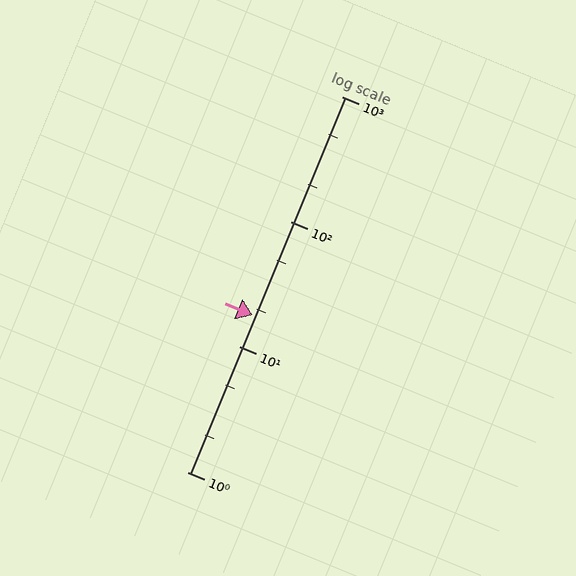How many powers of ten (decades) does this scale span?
The scale spans 3 decades, from 1 to 1000.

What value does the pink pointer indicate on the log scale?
The pointer indicates approximately 18.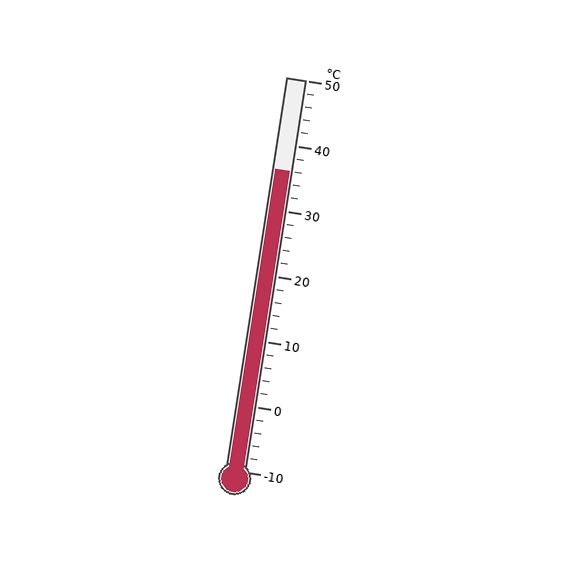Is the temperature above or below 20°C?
The temperature is above 20°C.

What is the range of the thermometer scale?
The thermometer scale ranges from -10°C to 50°C.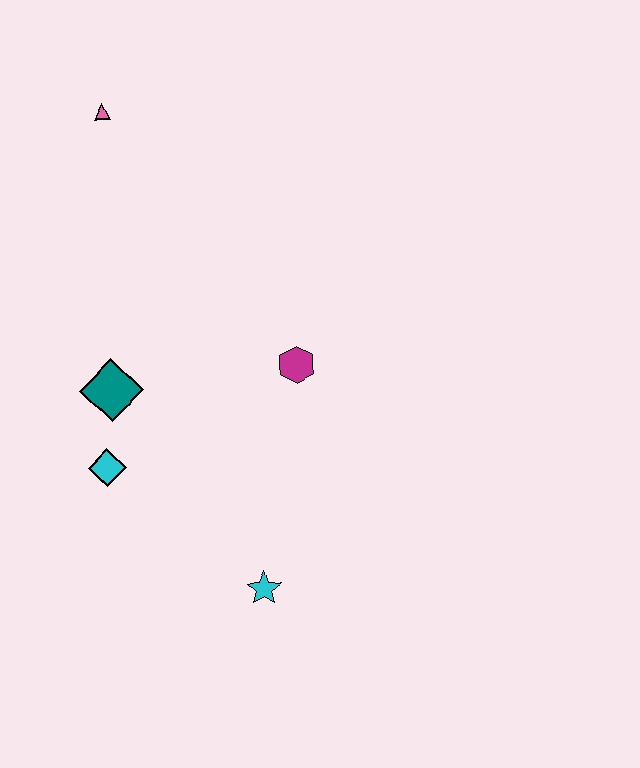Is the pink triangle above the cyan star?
Yes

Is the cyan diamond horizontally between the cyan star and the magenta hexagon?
No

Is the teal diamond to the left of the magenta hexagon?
Yes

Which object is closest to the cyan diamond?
The teal diamond is closest to the cyan diamond.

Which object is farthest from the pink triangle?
The cyan star is farthest from the pink triangle.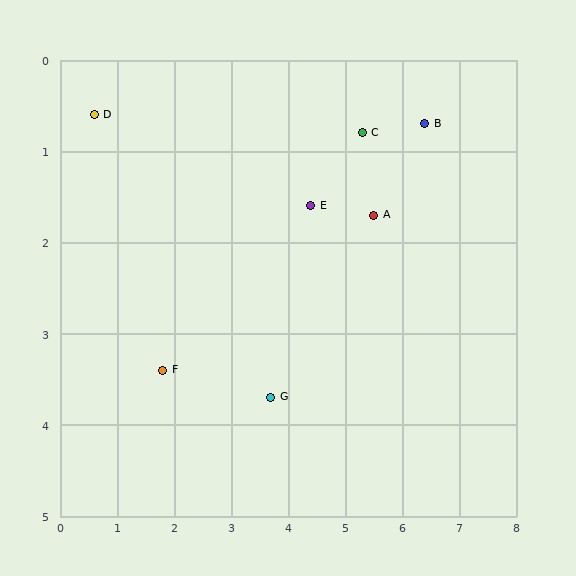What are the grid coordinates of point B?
Point B is at approximately (6.4, 0.7).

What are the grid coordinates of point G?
Point G is at approximately (3.7, 3.7).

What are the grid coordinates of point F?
Point F is at approximately (1.8, 3.4).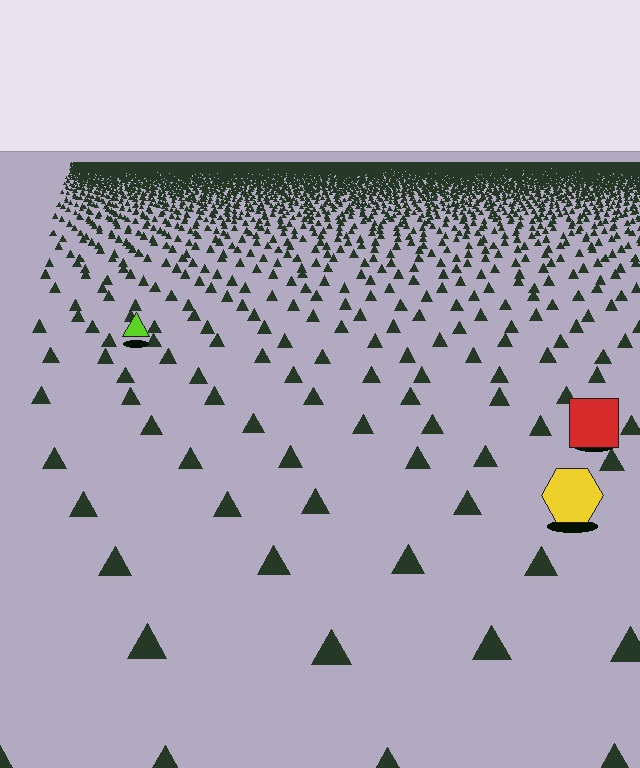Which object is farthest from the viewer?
The lime triangle is farthest from the viewer. It appears smaller and the ground texture around it is denser.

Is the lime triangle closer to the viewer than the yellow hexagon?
No. The yellow hexagon is closer — you can tell from the texture gradient: the ground texture is coarser near it.